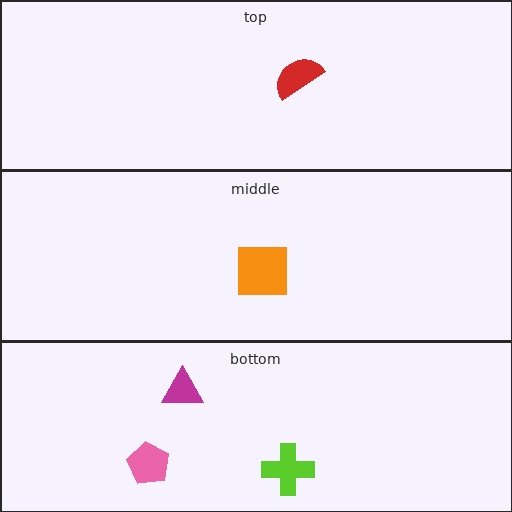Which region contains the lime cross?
The bottom region.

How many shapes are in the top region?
1.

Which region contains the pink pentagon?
The bottom region.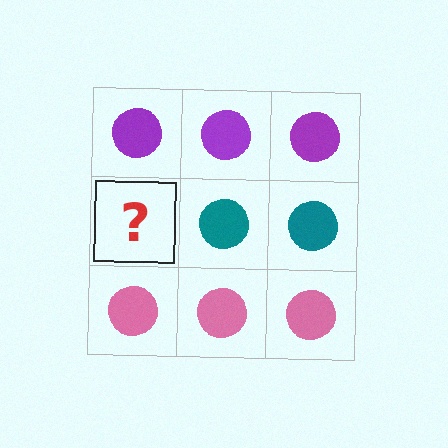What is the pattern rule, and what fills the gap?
The rule is that each row has a consistent color. The gap should be filled with a teal circle.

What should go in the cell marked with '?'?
The missing cell should contain a teal circle.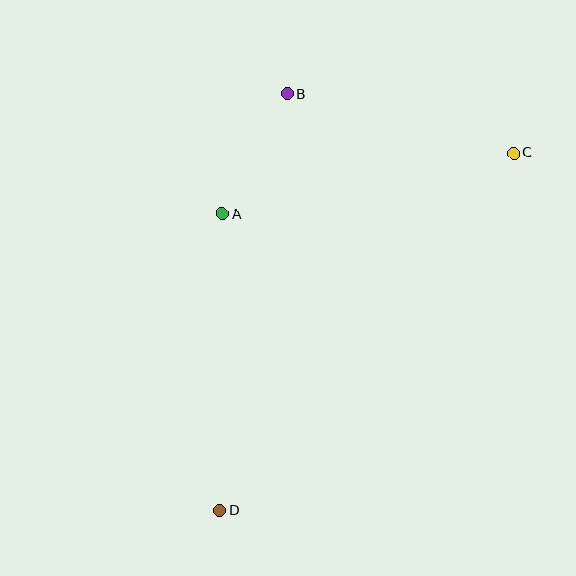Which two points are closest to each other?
Points A and B are closest to each other.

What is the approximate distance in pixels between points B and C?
The distance between B and C is approximately 234 pixels.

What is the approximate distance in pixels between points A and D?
The distance between A and D is approximately 297 pixels.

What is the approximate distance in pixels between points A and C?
The distance between A and C is approximately 298 pixels.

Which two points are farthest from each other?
Points C and D are farthest from each other.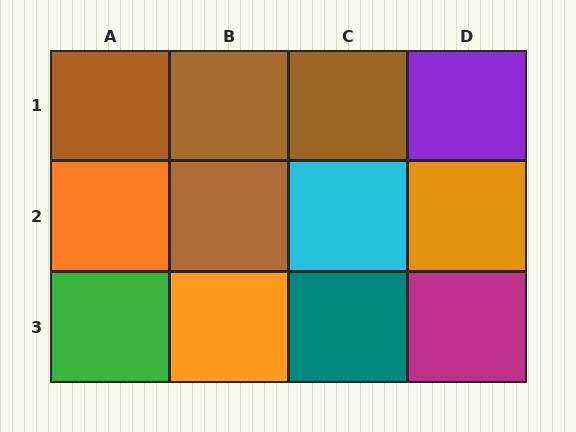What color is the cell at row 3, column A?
Green.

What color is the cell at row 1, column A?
Brown.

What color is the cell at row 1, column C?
Brown.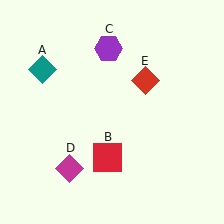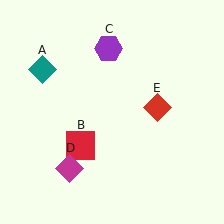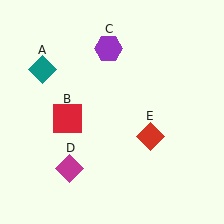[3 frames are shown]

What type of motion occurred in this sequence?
The red square (object B), red diamond (object E) rotated clockwise around the center of the scene.